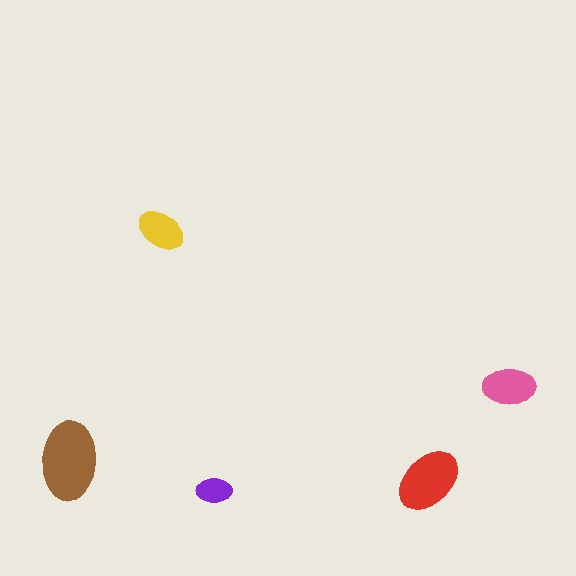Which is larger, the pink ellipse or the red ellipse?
The red one.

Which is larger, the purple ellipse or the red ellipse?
The red one.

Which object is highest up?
The yellow ellipse is topmost.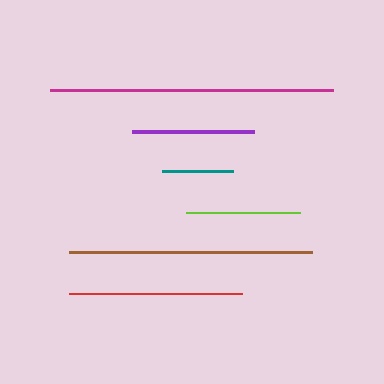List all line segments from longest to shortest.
From longest to shortest: magenta, brown, red, purple, lime, teal.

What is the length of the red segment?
The red segment is approximately 173 pixels long.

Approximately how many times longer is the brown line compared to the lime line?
The brown line is approximately 2.1 times the length of the lime line.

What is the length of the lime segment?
The lime segment is approximately 114 pixels long.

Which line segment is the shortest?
The teal line is the shortest at approximately 71 pixels.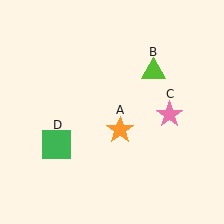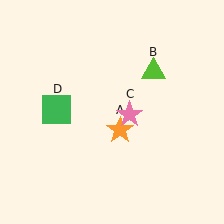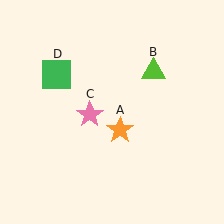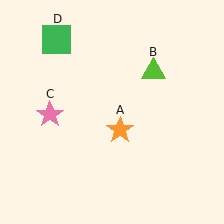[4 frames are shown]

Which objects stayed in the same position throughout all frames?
Orange star (object A) and lime triangle (object B) remained stationary.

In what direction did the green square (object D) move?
The green square (object D) moved up.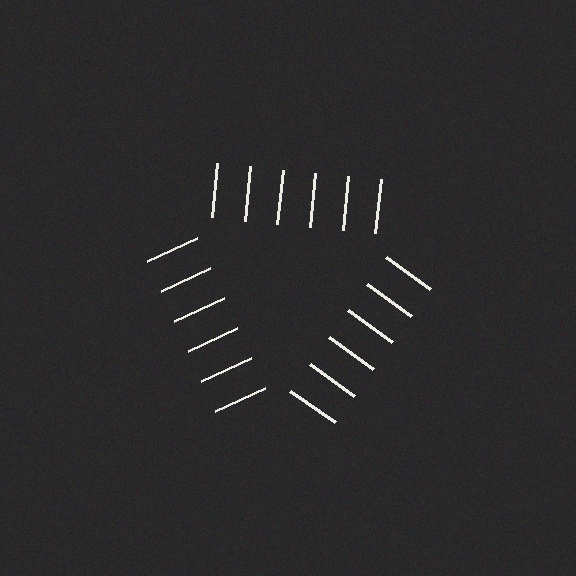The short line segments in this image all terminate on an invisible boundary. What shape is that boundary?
An illusory triangle — the line segments terminate on its edges but no continuous stroke is drawn.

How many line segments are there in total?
18 — 6 along each of the 3 edges.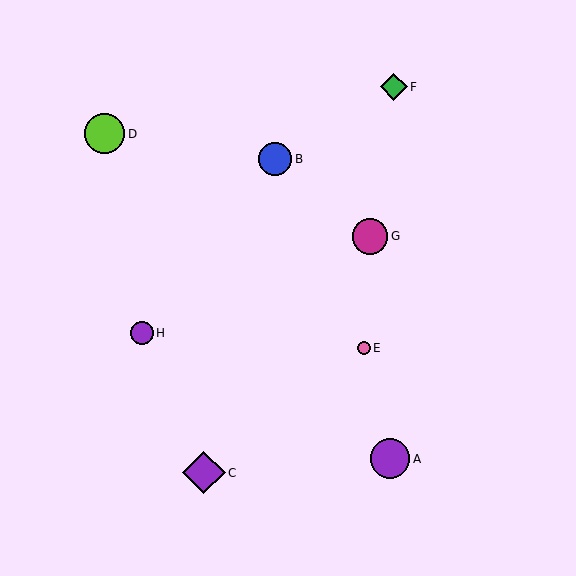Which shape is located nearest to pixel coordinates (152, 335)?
The purple circle (labeled H) at (142, 333) is nearest to that location.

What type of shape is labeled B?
Shape B is a blue circle.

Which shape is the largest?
The purple diamond (labeled C) is the largest.